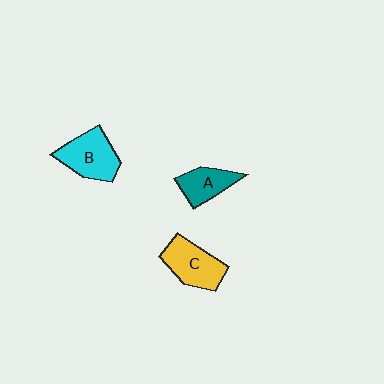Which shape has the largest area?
Shape B (cyan).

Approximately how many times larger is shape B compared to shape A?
Approximately 1.4 times.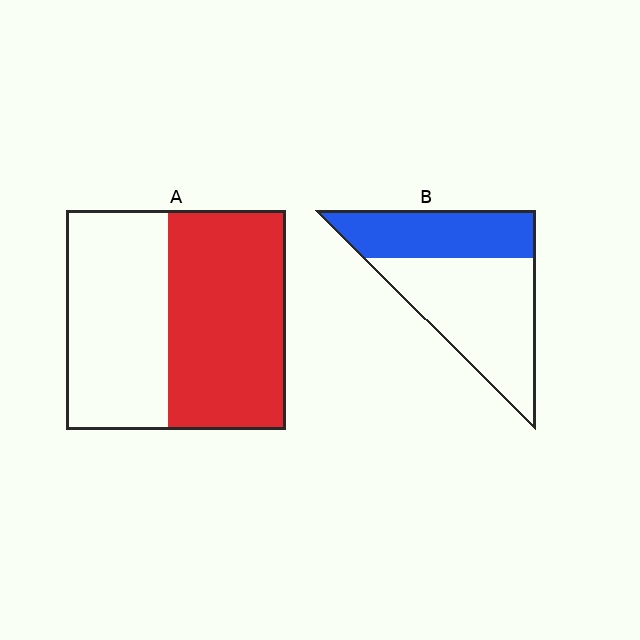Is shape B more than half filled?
No.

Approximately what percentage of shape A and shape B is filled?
A is approximately 55% and B is approximately 40%.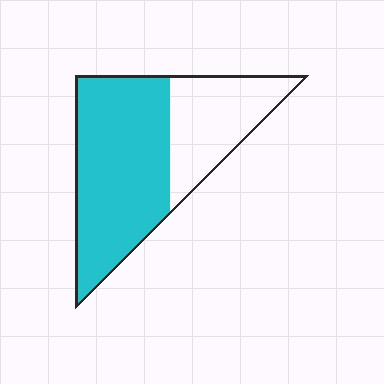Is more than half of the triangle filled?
Yes.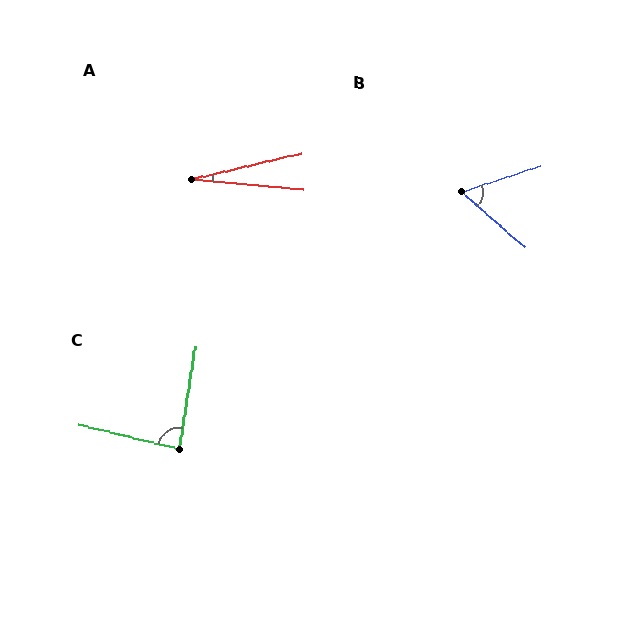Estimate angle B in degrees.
Approximately 59 degrees.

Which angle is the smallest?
A, at approximately 19 degrees.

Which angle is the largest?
C, at approximately 85 degrees.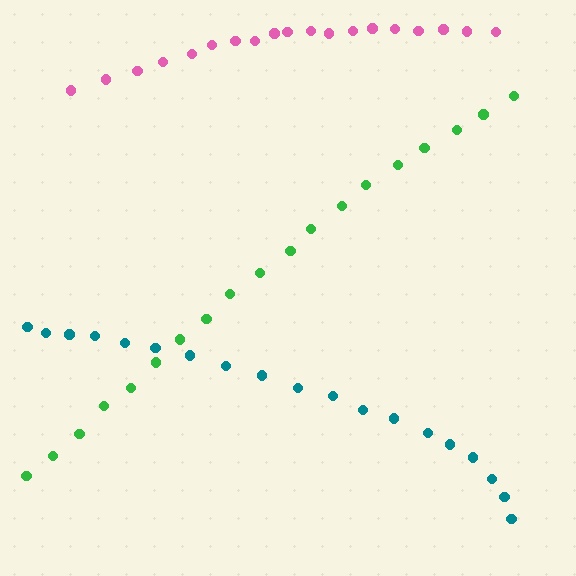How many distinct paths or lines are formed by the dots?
There are 3 distinct paths.